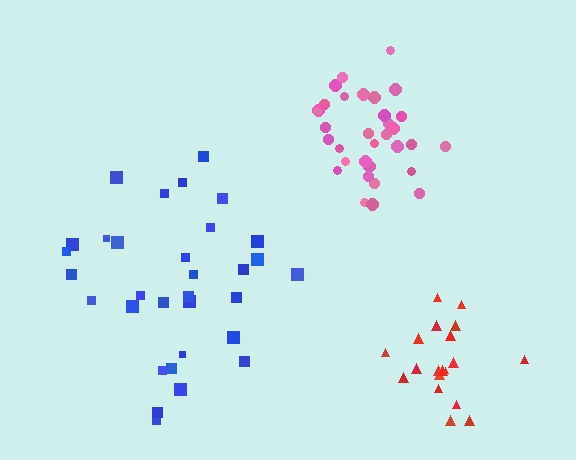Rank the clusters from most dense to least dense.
pink, red, blue.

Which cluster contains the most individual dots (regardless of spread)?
Pink (34).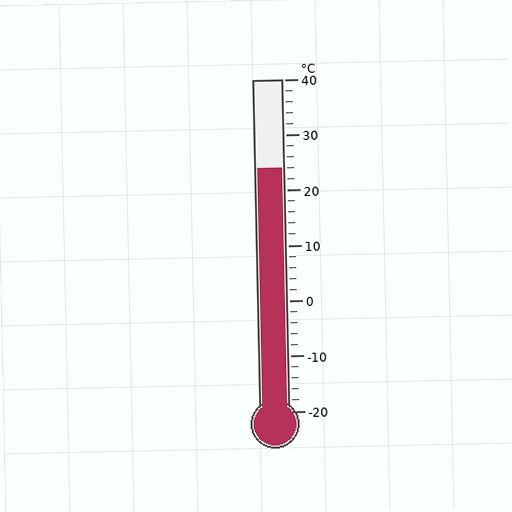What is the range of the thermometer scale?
The thermometer scale ranges from -20°C to 40°C.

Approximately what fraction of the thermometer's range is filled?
The thermometer is filled to approximately 75% of its range.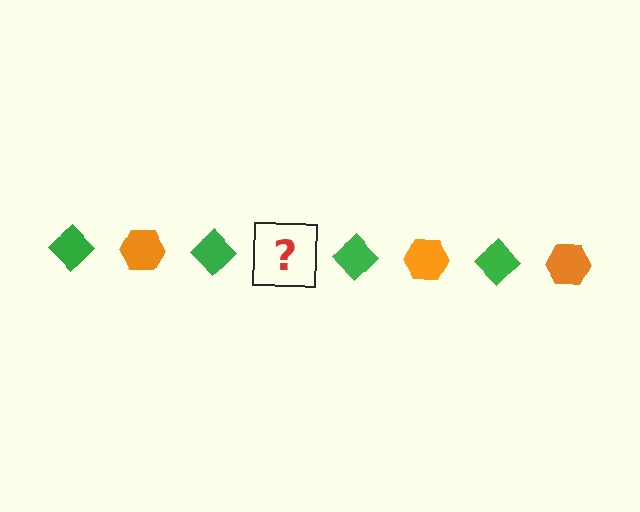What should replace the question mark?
The question mark should be replaced with an orange hexagon.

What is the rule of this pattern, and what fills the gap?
The rule is that the pattern alternates between green diamond and orange hexagon. The gap should be filled with an orange hexagon.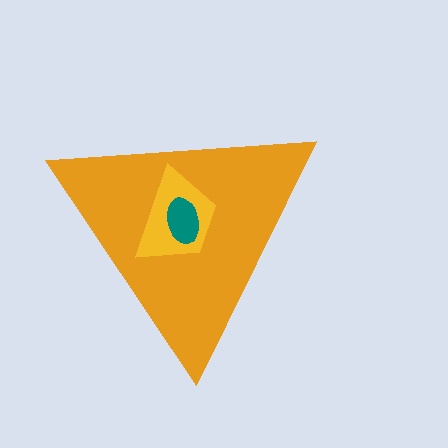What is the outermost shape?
The orange triangle.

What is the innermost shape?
The teal ellipse.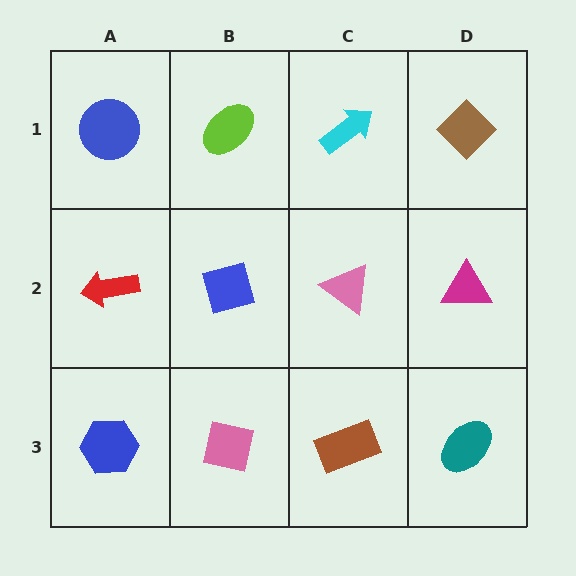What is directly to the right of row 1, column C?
A brown diamond.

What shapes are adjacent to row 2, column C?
A cyan arrow (row 1, column C), a brown rectangle (row 3, column C), a blue diamond (row 2, column B), a magenta triangle (row 2, column D).